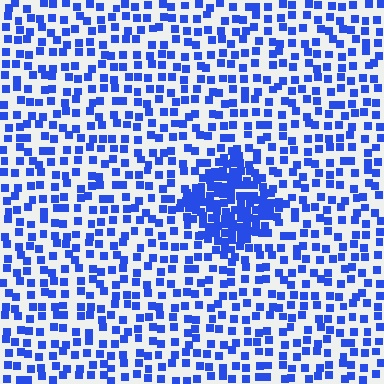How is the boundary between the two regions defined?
The boundary is defined by a change in element density (approximately 2.5x ratio). All elements are the same color, size, and shape.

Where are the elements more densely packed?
The elements are more densely packed inside the diamond boundary.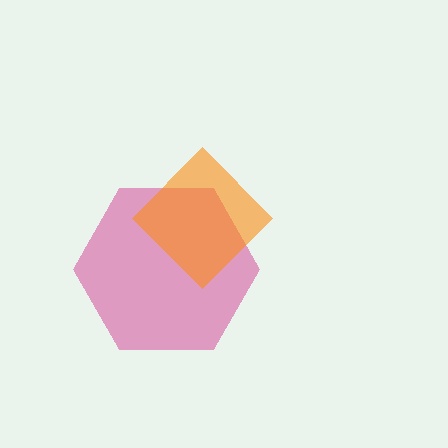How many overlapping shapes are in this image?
There are 2 overlapping shapes in the image.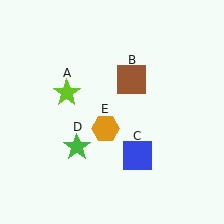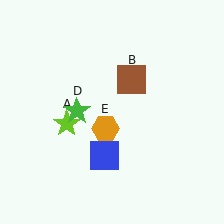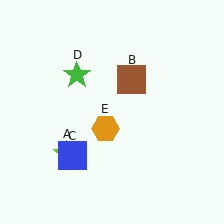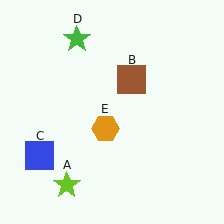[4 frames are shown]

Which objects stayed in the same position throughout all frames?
Brown square (object B) and orange hexagon (object E) remained stationary.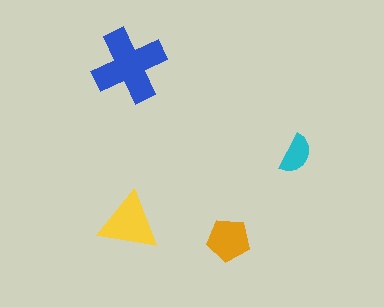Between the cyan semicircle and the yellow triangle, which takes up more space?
The yellow triangle.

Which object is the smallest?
The cyan semicircle.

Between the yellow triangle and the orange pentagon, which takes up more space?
The yellow triangle.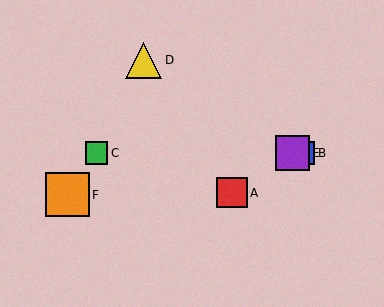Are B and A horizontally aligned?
No, B is at y≈153 and A is at y≈193.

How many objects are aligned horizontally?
3 objects (B, C, E) are aligned horizontally.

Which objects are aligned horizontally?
Objects B, C, E are aligned horizontally.